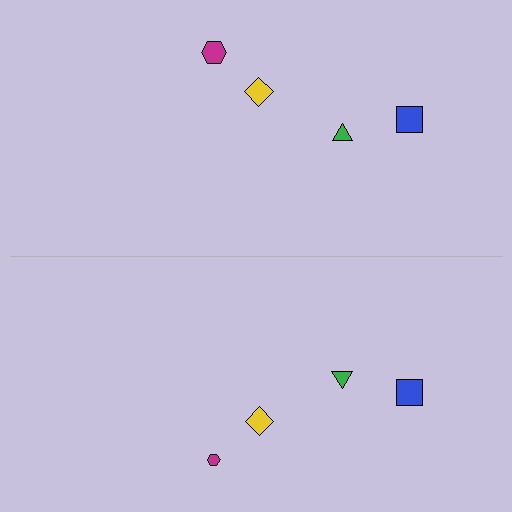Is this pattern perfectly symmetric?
No, the pattern is not perfectly symmetric. The magenta hexagon on the bottom side has a different size than its mirror counterpart.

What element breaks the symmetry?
The magenta hexagon on the bottom side has a different size than its mirror counterpart.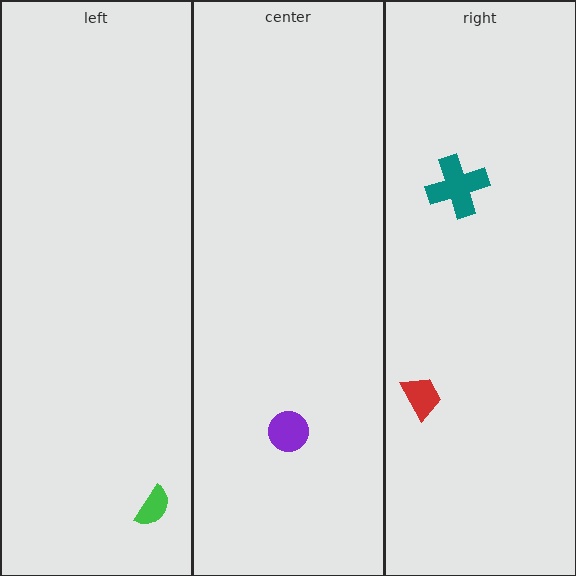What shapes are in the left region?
The green semicircle.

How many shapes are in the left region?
1.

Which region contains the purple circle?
The center region.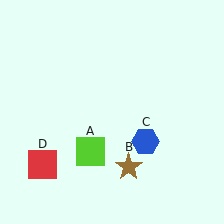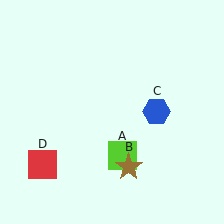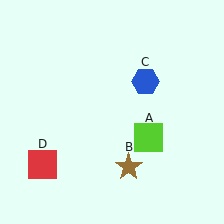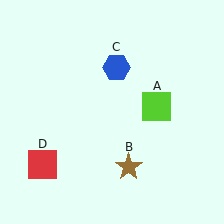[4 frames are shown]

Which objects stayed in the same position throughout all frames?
Brown star (object B) and red square (object D) remained stationary.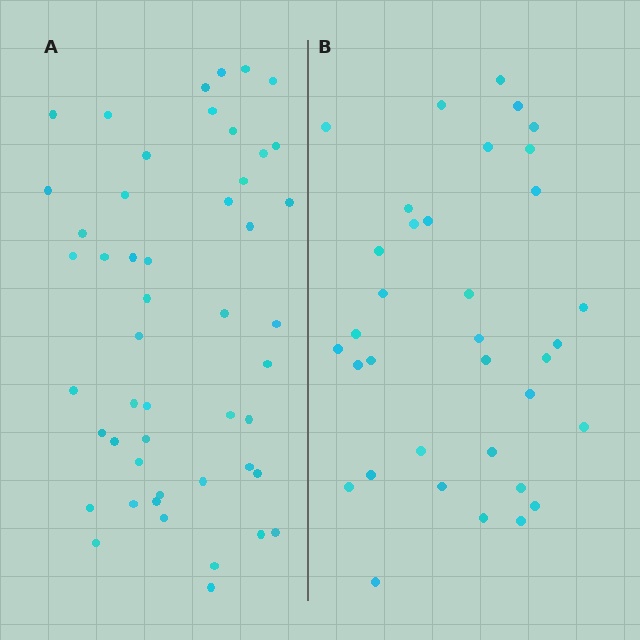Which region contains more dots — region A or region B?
Region A (the left region) has more dots.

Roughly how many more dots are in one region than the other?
Region A has approximately 15 more dots than region B.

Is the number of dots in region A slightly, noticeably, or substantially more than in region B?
Region A has noticeably more, but not dramatically so. The ratio is roughly 1.4 to 1.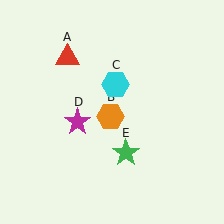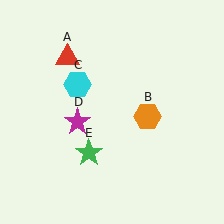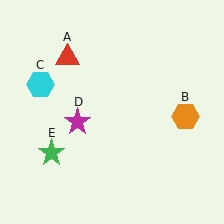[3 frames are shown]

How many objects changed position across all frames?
3 objects changed position: orange hexagon (object B), cyan hexagon (object C), green star (object E).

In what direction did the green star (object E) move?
The green star (object E) moved left.